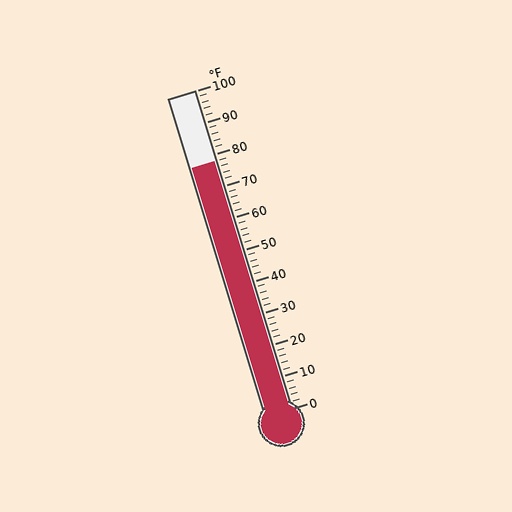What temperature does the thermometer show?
The thermometer shows approximately 78°F.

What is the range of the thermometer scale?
The thermometer scale ranges from 0°F to 100°F.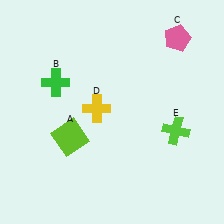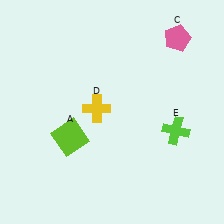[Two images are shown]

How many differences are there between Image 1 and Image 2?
There is 1 difference between the two images.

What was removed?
The green cross (B) was removed in Image 2.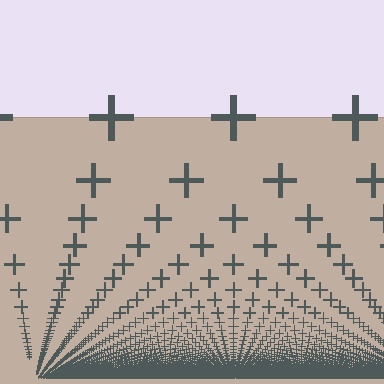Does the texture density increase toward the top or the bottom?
Density increases toward the bottom.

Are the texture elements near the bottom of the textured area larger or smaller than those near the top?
Smaller. The gradient is inverted — elements near the bottom are smaller and denser.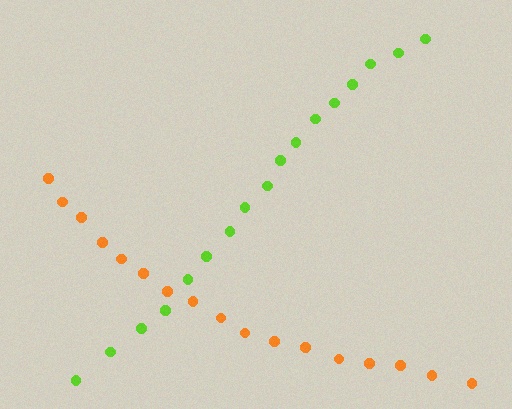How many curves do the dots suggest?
There are 2 distinct paths.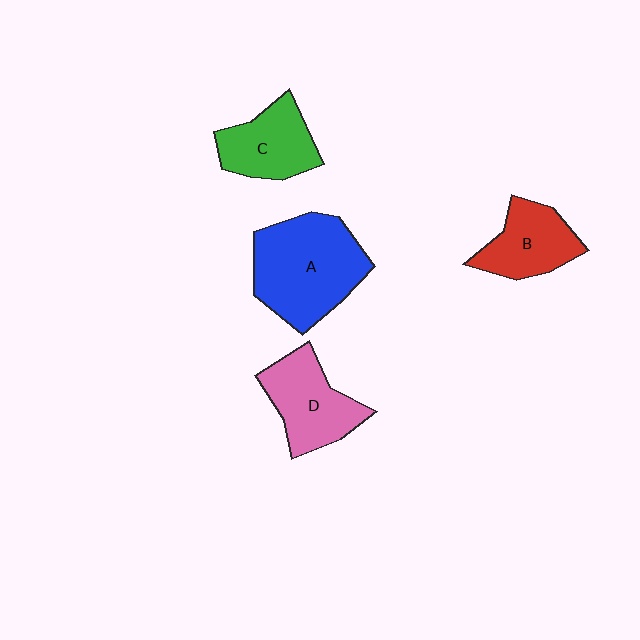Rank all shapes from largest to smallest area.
From largest to smallest: A (blue), D (pink), C (green), B (red).